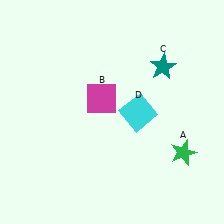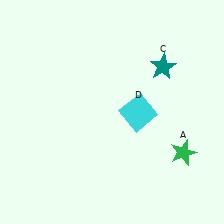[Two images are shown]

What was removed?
The magenta square (B) was removed in Image 2.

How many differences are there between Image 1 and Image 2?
There is 1 difference between the two images.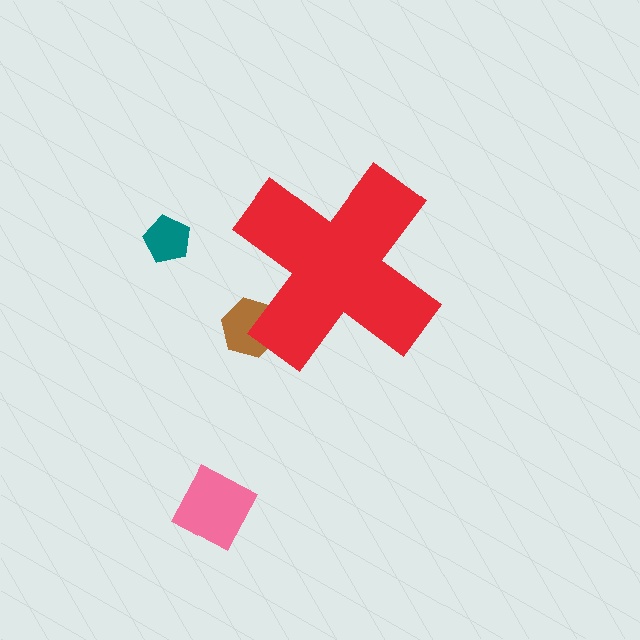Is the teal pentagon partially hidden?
No, the teal pentagon is fully visible.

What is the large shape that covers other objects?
A red cross.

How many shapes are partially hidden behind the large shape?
1 shape is partially hidden.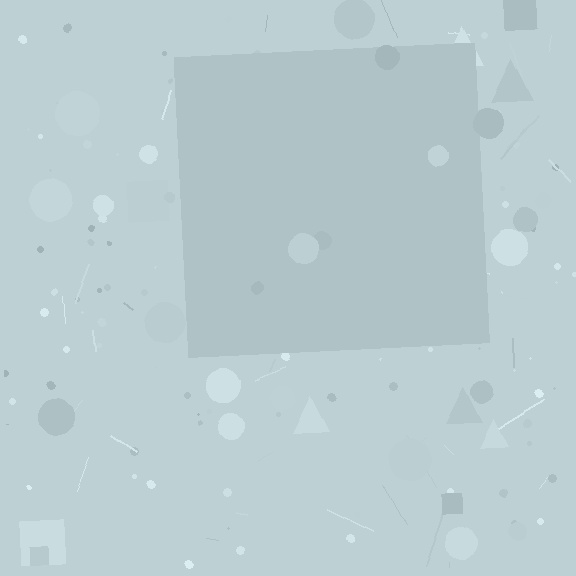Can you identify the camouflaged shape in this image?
The camouflaged shape is a square.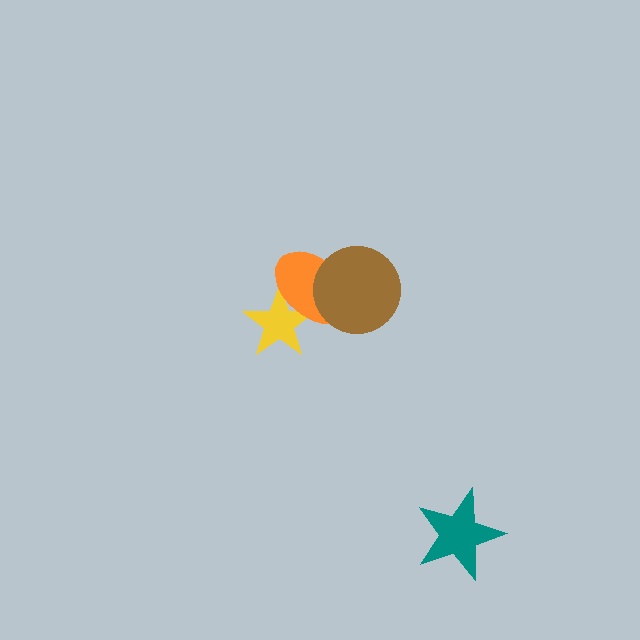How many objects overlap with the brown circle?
1 object overlaps with the brown circle.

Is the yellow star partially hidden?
Yes, it is partially covered by another shape.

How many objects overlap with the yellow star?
1 object overlaps with the yellow star.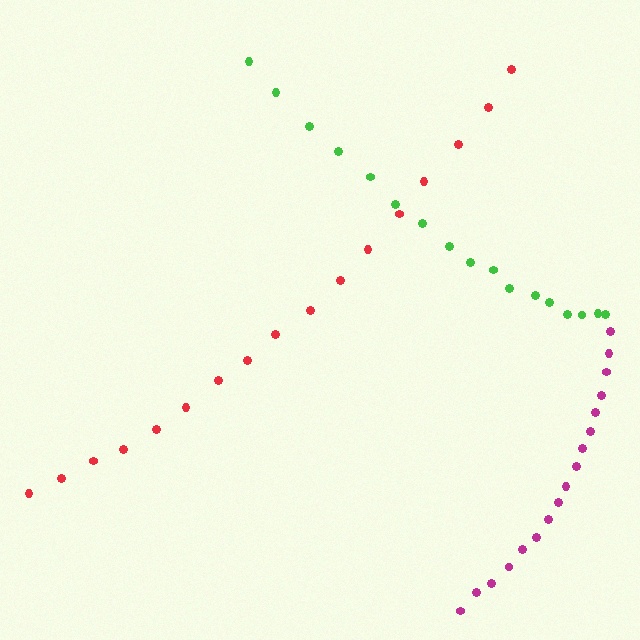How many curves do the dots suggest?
There are 3 distinct paths.